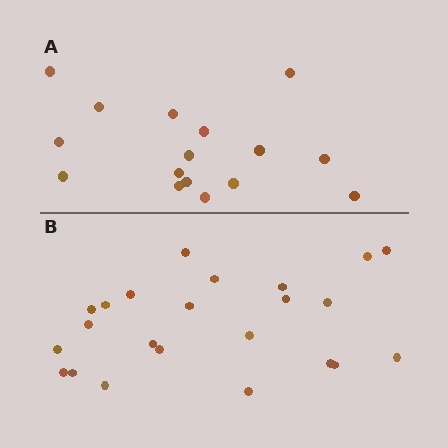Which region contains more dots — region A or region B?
Region B (the bottom region) has more dots.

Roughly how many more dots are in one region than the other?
Region B has roughly 8 or so more dots than region A.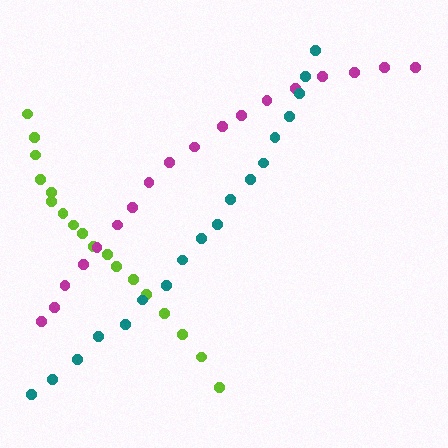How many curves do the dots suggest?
There are 3 distinct paths.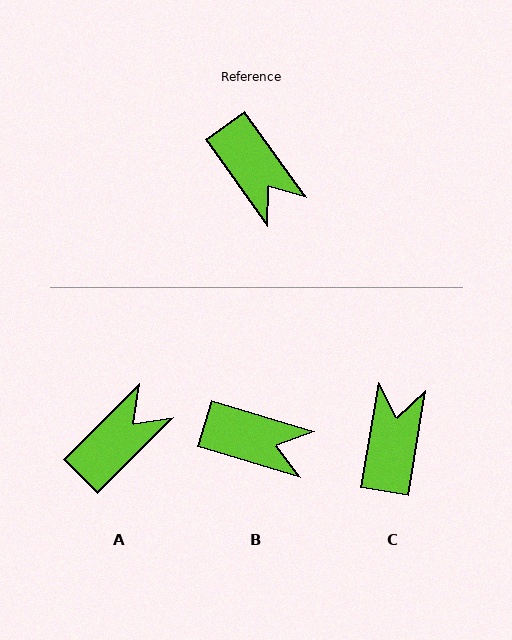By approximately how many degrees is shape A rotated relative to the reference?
Approximately 99 degrees counter-clockwise.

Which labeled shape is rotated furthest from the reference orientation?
C, about 134 degrees away.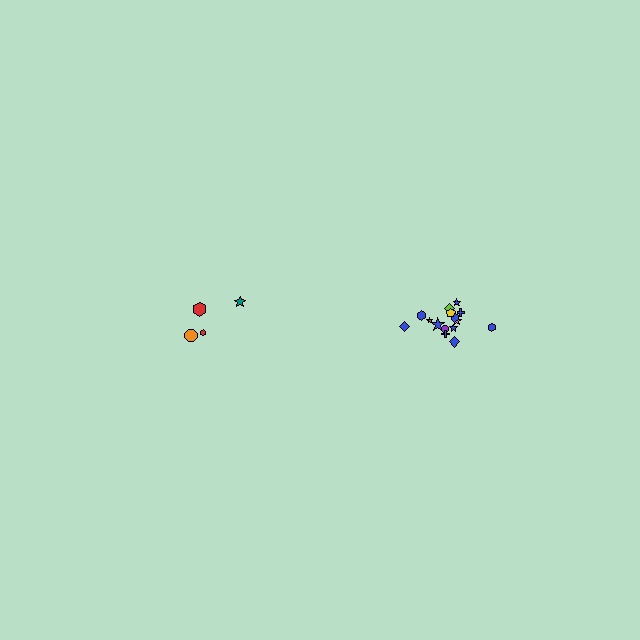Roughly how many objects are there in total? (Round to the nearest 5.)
Roughly 20 objects in total.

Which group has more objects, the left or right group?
The right group.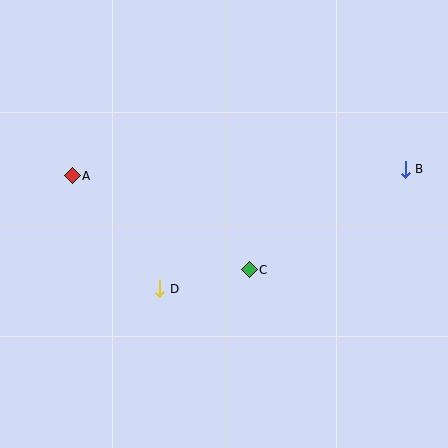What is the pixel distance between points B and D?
The distance between B and D is 273 pixels.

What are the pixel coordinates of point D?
Point D is at (160, 289).